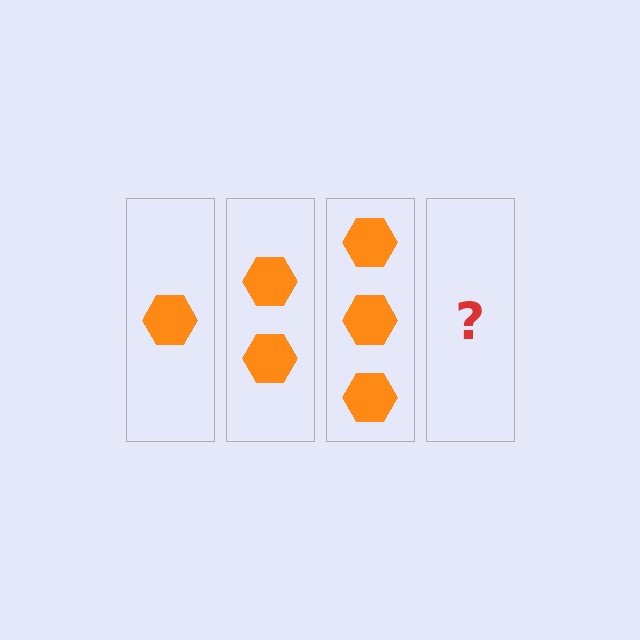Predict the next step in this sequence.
The next step is 4 hexagons.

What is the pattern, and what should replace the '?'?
The pattern is that each step adds one more hexagon. The '?' should be 4 hexagons.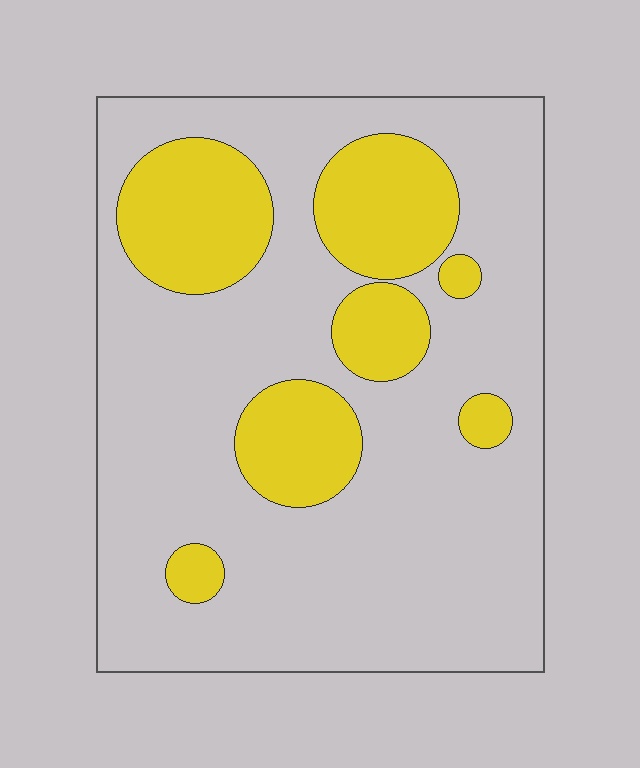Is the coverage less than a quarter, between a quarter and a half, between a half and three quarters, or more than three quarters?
Less than a quarter.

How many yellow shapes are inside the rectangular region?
7.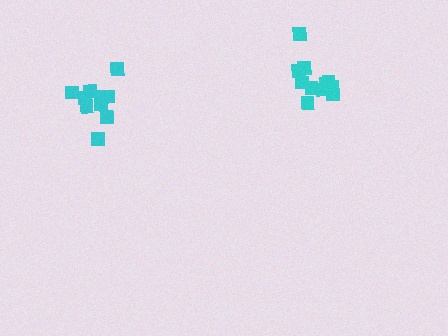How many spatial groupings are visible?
There are 2 spatial groupings.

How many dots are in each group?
Group 1: 11 dots, Group 2: 10 dots (21 total).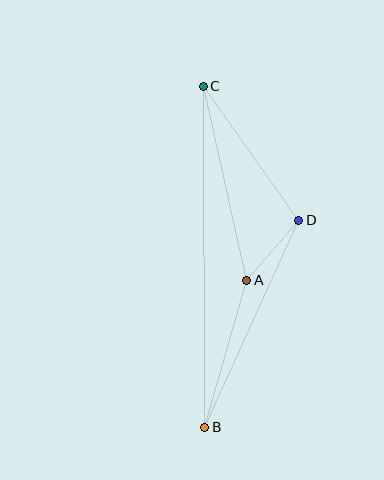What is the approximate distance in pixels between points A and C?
The distance between A and C is approximately 199 pixels.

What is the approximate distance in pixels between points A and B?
The distance between A and B is approximately 153 pixels.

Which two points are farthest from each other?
Points B and C are farthest from each other.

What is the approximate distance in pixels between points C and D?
The distance between C and D is approximately 164 pixels.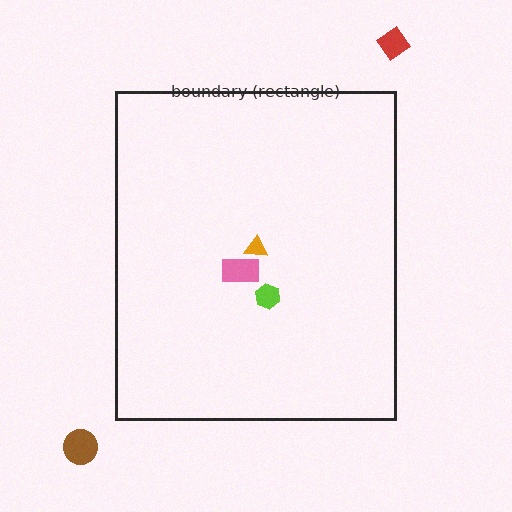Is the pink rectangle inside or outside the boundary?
Inside.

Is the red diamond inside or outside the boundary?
Outside.